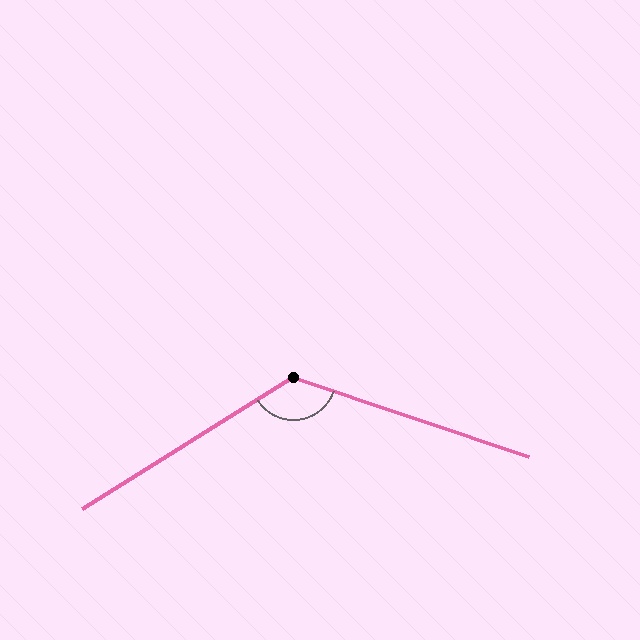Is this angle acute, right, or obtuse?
It is obtuse.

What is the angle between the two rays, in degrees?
Approximately 129 degrees.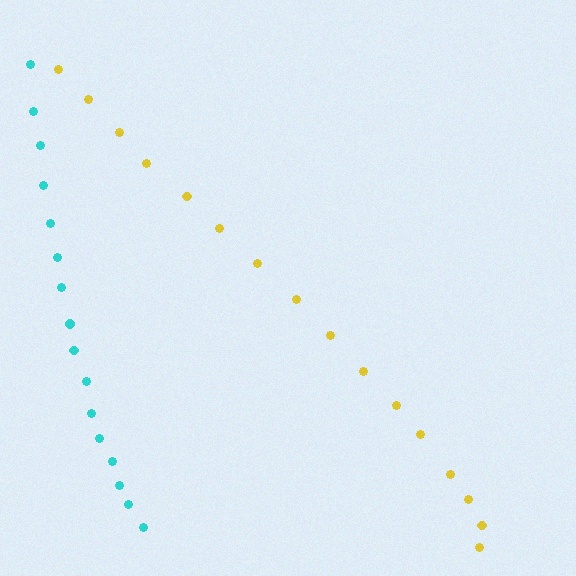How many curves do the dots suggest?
There are 2 distinct paths.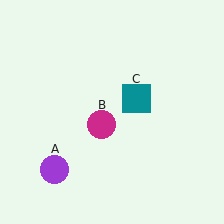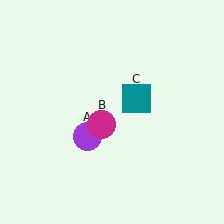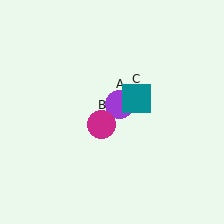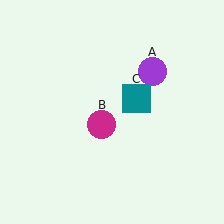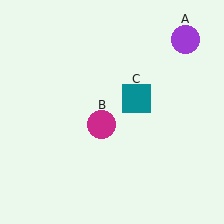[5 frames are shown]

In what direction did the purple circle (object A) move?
The purple circle (object A) moved up and to the right.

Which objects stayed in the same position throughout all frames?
Magenta circle (object B) and teal square (object C) remained stationary.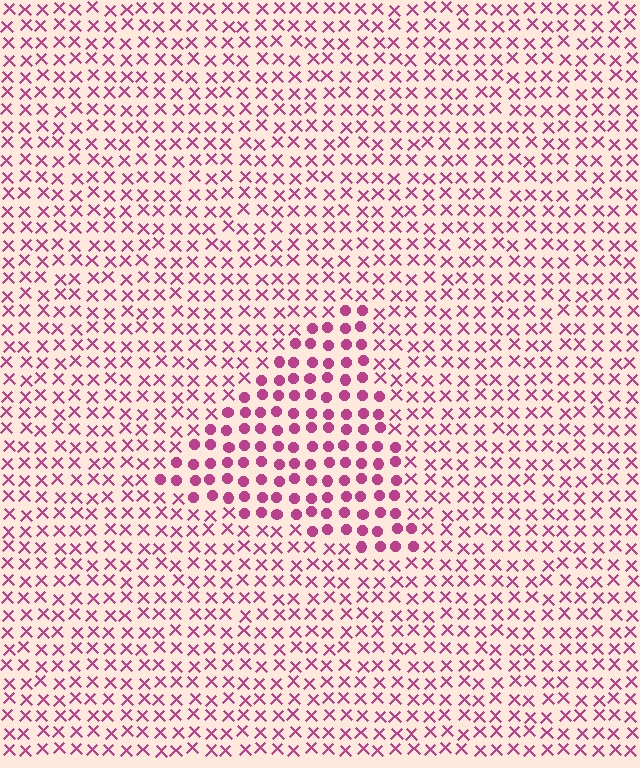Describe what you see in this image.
The image is filled with small magenta elements arranged in a uniform grid. A triangle-shaped region contains circles, while the surrounding area contains X marks. The boundary is defined purely by the change in element shape.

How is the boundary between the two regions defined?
The boundary is defined by a change in element shape: circles inside vs. X marks outside. All elements share the same color and spacing.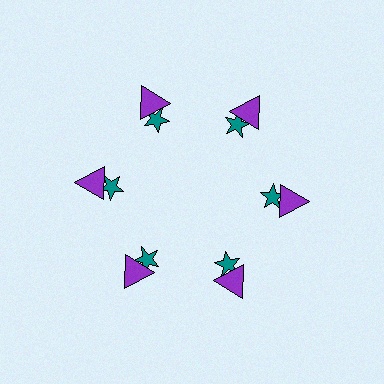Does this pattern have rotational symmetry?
Yes, this pattern has 6-fold rotational symmetry. It looks the same after rotating 60 degrees around the center.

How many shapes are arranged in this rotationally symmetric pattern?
There are 12 shapes, arranged in 6 groups of 2.